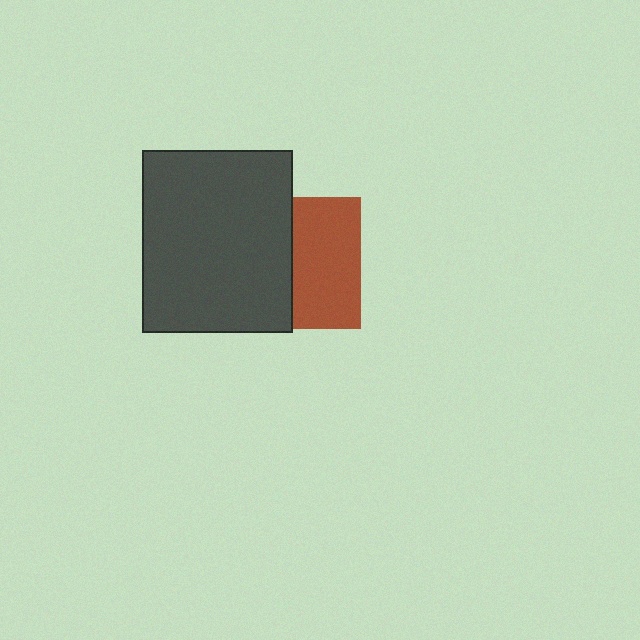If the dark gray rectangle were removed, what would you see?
You would see the complete brown square.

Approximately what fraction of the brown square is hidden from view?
Roughly 48% of the brown square is hidden behind the dark gray rectangle.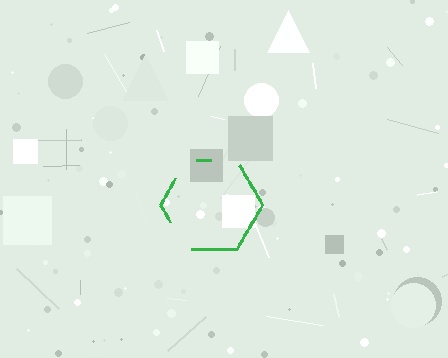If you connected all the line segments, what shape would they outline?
They would outline a hexagon.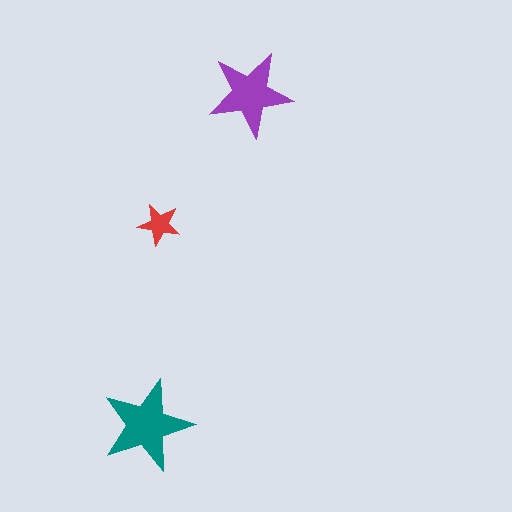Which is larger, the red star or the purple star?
The purple one.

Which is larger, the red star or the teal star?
The teal one.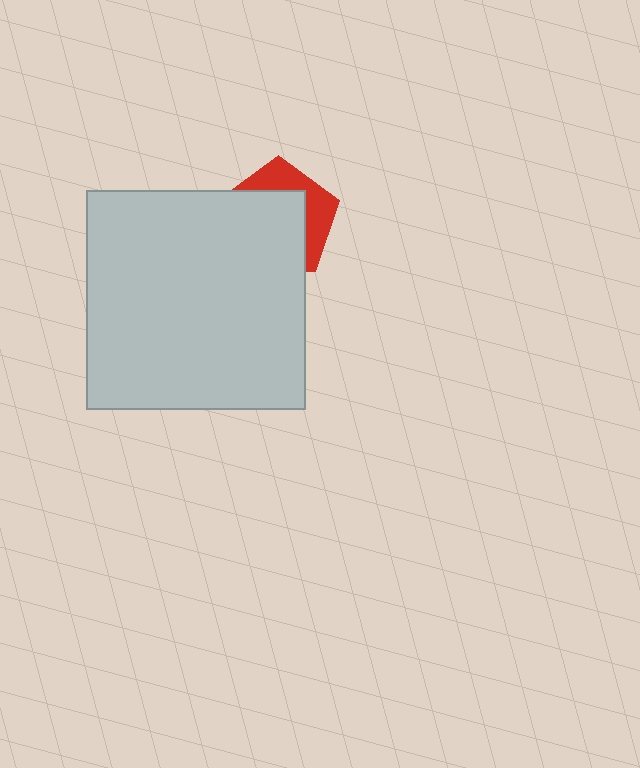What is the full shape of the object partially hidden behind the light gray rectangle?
The partially hidden object is a red pentagon.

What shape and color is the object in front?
The object in front is a light gray rectangle.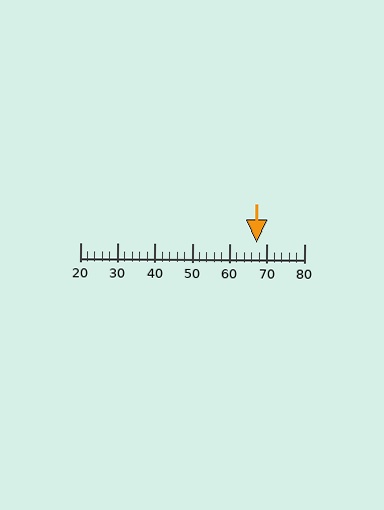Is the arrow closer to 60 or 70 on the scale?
The arrow is closer to 70.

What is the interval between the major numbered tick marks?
The major tick marks are spaced 10 units apart.